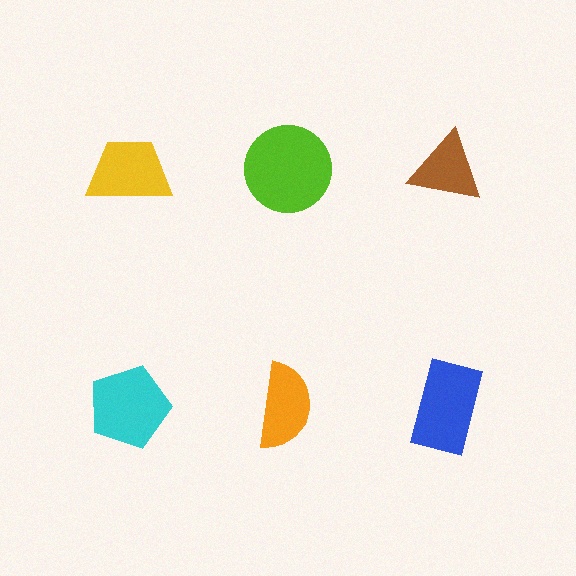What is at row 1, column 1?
A yellow trapezoid.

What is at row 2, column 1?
A cyan pentagon.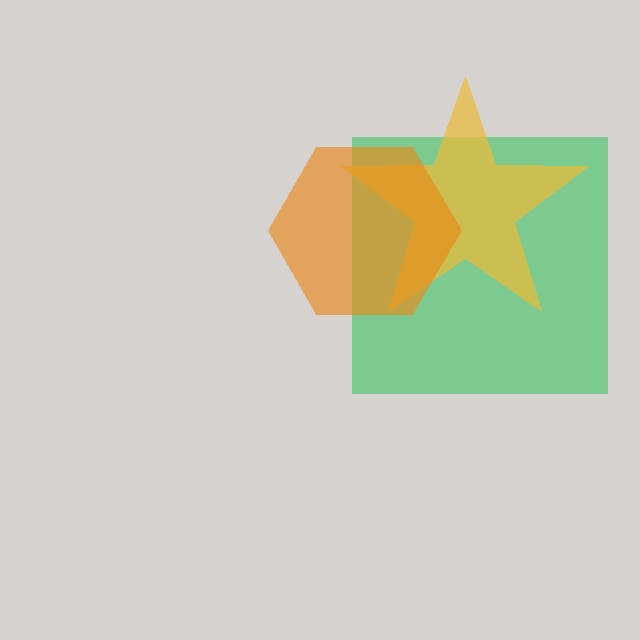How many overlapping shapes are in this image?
There are 3 overlapping shapes in the image.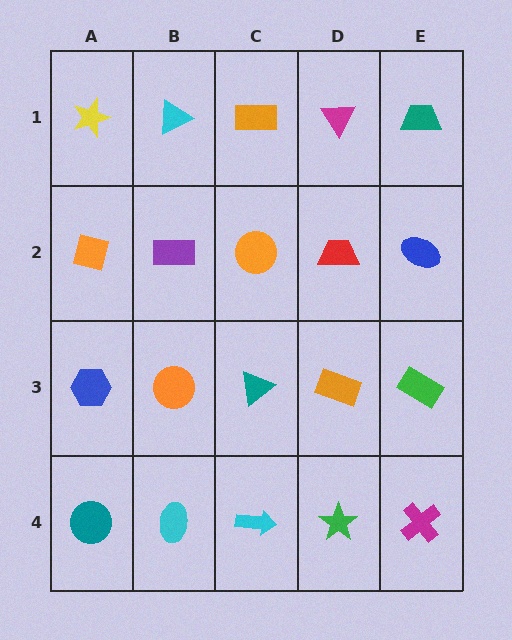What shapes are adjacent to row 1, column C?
An orange circle (row 2, column C), a cyan triangle (row 1, column B), a magenta triangle (row 1, column D).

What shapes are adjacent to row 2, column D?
A magenta triangle (row 1, column D), an orange rectangle (row 3, column D), an orange circle (row 2, column C), a blue ellipse (row 2, column E).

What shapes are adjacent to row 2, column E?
A teal trapezoid (row 1, column E), a green rectangle (row 3, column E), a red trapezoid (row 2, column D).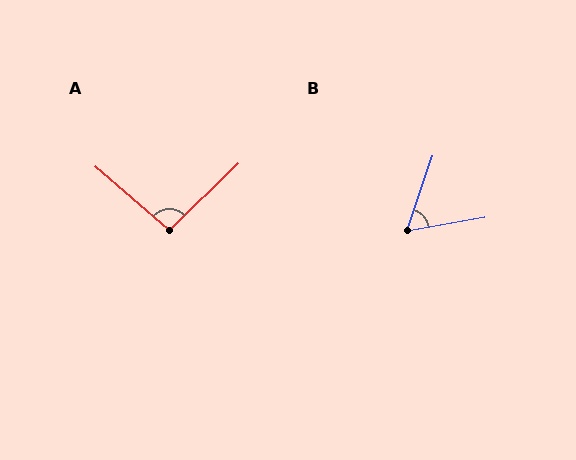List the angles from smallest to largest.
B (61°), A (95°).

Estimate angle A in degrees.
Approximately 95 degrees.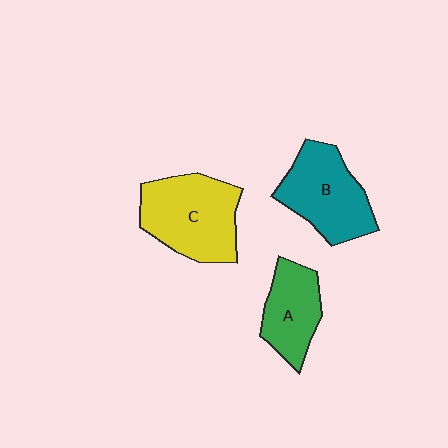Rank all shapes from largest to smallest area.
From largest to smallest: C (yellow), B (teal), A (green).